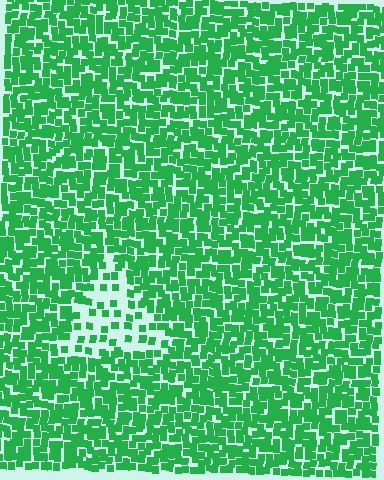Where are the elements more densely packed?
The elements are more densely packed outside the triangle boundary.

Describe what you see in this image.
The image contains small green elements arranged at two different densities. A triangle-shaped region is visible where the elements are less densely packed than the surrounding area.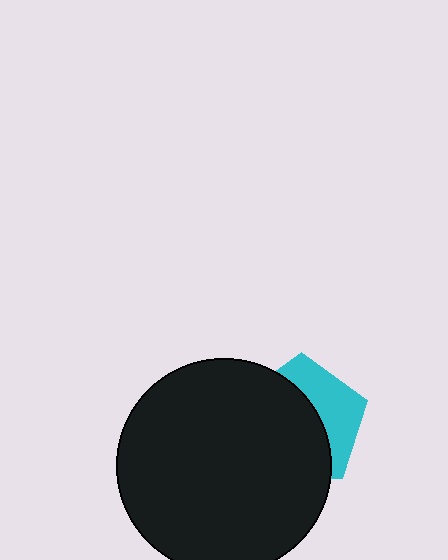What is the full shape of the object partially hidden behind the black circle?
The partially hidden object is a cyan pentagon.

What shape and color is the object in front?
The object in front is a black circle.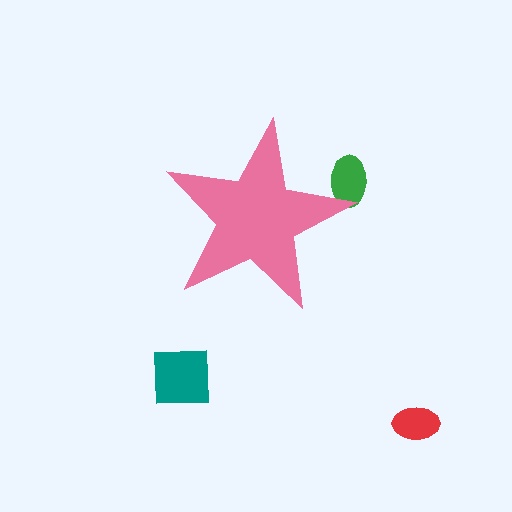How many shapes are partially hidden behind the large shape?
1 shape is partially hidden.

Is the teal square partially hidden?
No, the teal square is fully visible.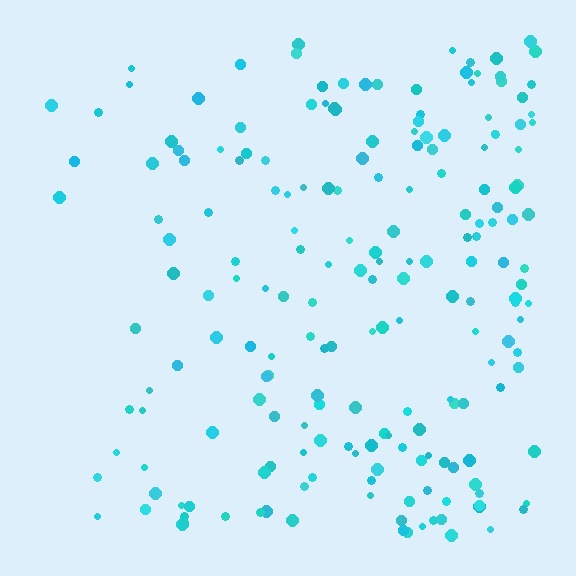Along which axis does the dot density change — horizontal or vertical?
Horizontal.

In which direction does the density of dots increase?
From left to right, with the right side densest.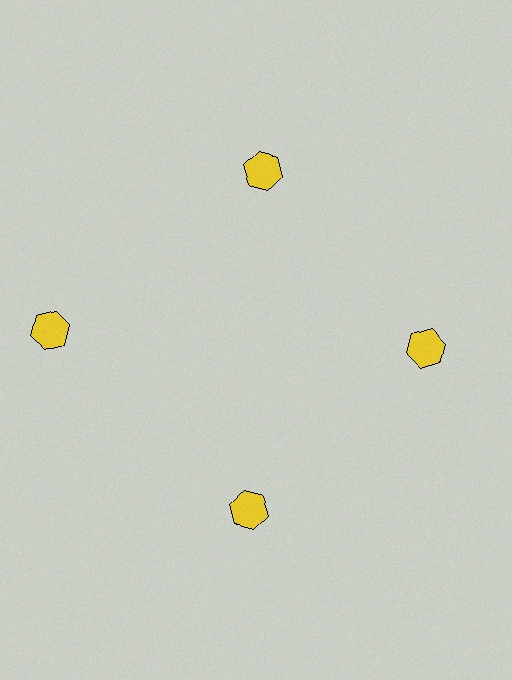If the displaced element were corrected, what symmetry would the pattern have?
It would have 4-fold rotational symmetry — the pattern would map onto itself every 90 degrees.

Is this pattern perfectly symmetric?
No. The 4 yellow hexagons are arranged in a ring, but one element near the 9 o'clock position is pushed outward from the center, breaking the 4-fold rotational symmetry.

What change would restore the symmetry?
The symmetry would be restored by moving it inward, back onto the ring so that all 4 hexagons sit at equal angles and equal distance from the center.